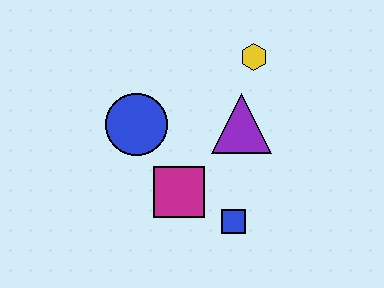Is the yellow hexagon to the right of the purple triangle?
Yes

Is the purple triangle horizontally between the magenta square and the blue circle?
No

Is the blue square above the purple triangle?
No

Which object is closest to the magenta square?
The blue square is closest to the magenta square.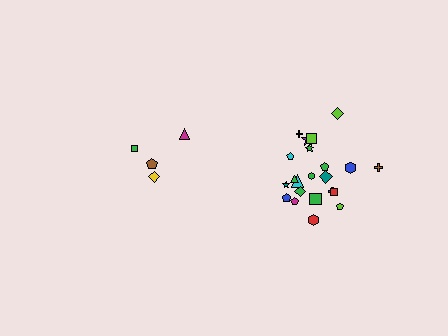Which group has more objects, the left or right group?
The right group.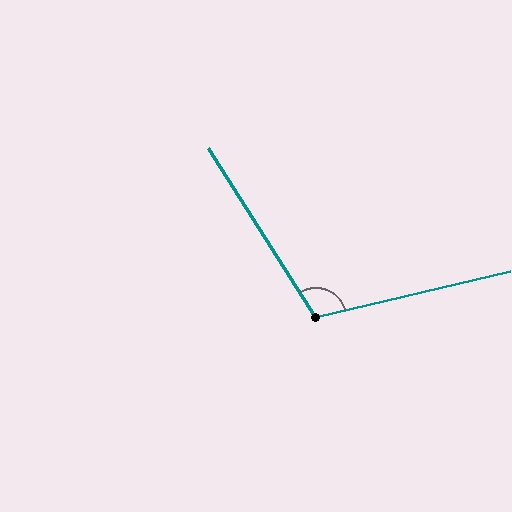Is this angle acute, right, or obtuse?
It is obtuse.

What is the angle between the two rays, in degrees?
Approximately 109 degrees.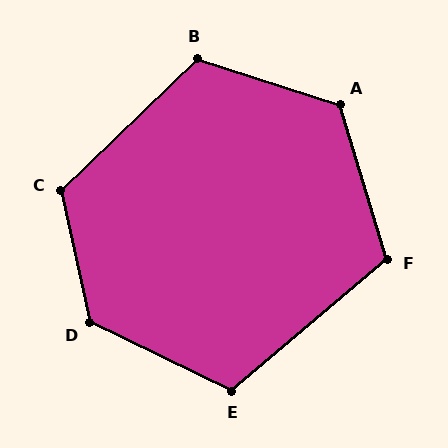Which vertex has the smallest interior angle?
F, at approximately 114 degrees.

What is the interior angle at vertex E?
Approximately 114 degrees (obtuse).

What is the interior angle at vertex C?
Approximately 121 degrees (obtuse).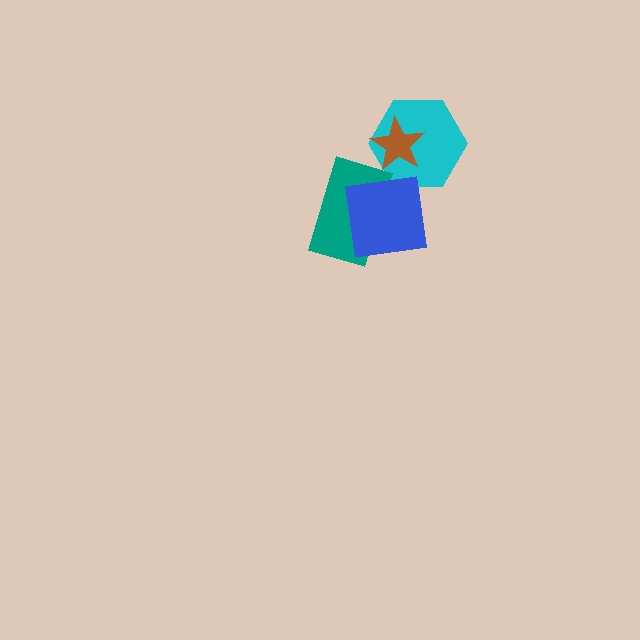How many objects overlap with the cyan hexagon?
1 object overlaps with the cyan hexagon.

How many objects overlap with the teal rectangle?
1 object overlaps with the teal rectangle.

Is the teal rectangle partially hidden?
Yes, it is partially covered by another shape.